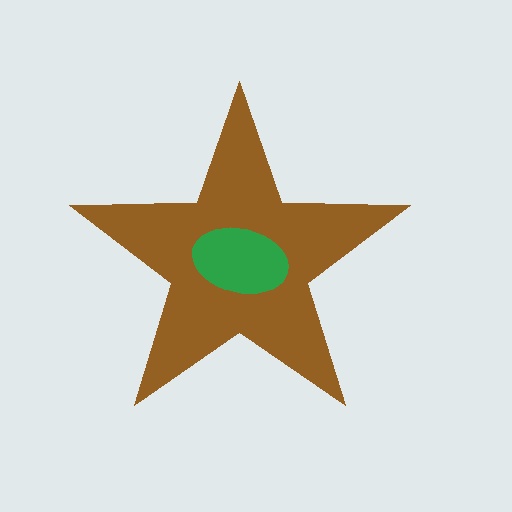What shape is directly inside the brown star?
The green ellipse.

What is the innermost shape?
The green ellipse.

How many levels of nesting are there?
2.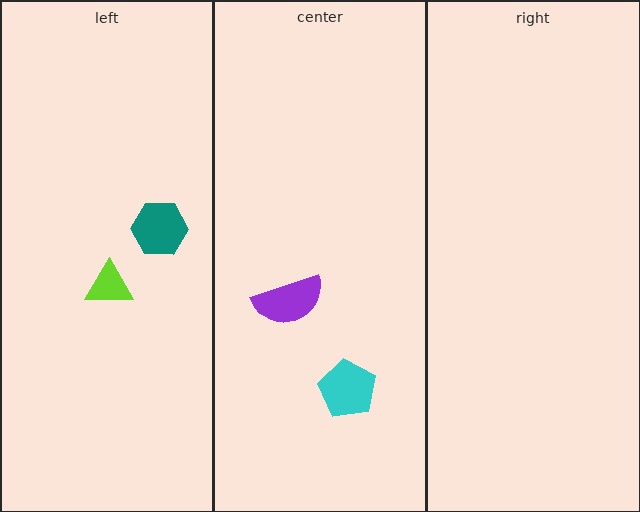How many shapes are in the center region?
2.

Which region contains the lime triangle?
The left region.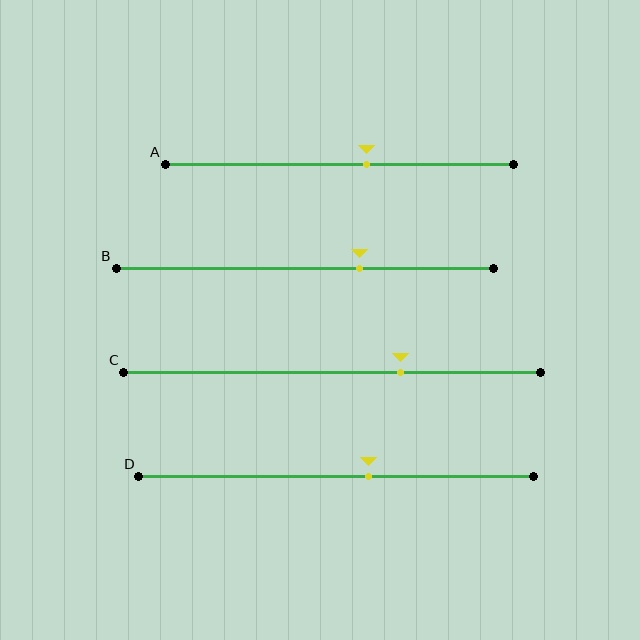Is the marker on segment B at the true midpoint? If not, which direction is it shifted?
No, the marker on segment B is shifted to the right by about 15% of the segment length.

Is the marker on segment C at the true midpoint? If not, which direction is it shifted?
No, the marker on segment C is shifted to the right by about 16% of the segment length.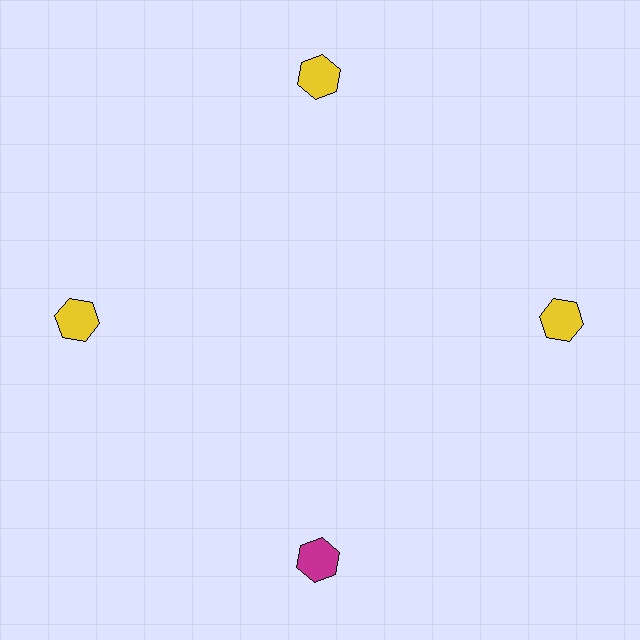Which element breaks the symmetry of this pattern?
The magenta hexagon at roughly the 6 o'clock position breaks the symmetry. All other shapes are yellow hexagons.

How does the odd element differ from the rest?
It has a different color: magenta instead of yellow.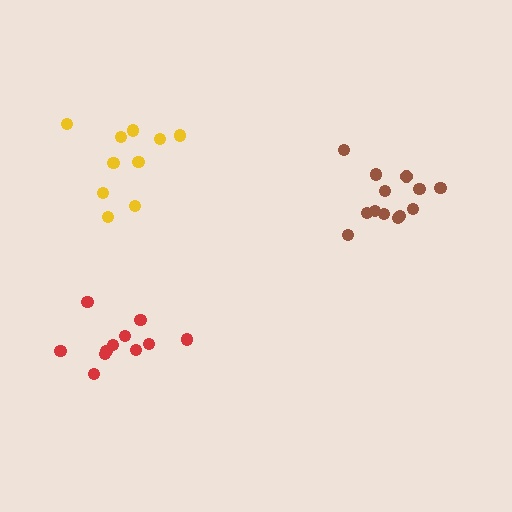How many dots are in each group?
Group 1: 10 dots, Group 2: 13 dots, Group 3: 11 dots (34 total).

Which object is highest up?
The yellow cluster is topmost.